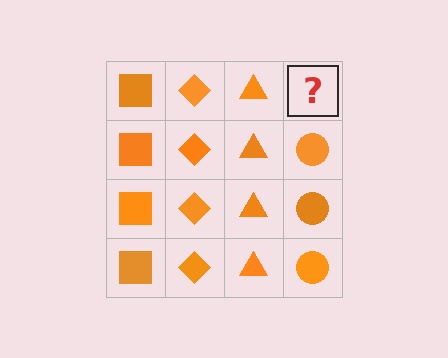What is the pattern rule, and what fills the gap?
The rule is that each column has a consistent shape. The gap should be filled with an orange circle.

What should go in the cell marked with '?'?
The missing cell should contain an orange circle.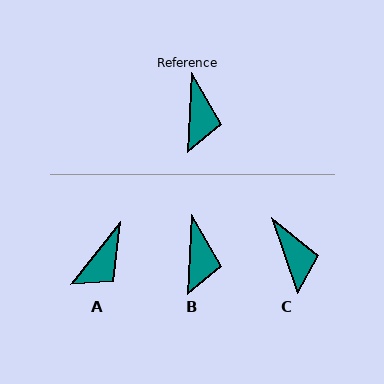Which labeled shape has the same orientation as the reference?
B.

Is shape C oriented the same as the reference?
No, it is off by about 21 degrees.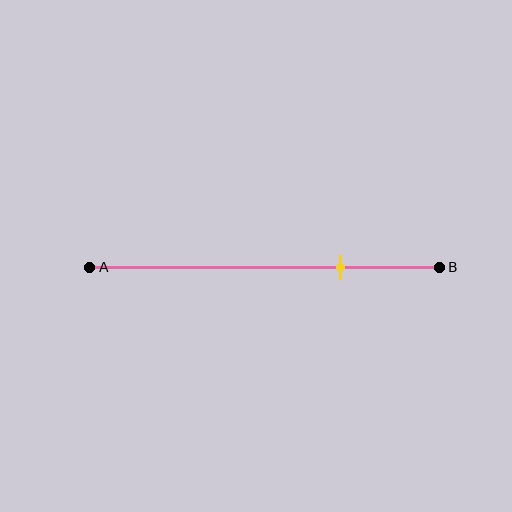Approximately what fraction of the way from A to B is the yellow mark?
The yellow mark is approximately 70% of the way from A to B.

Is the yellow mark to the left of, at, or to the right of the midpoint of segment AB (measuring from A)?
The yellow mark is to the right of the midpoint of segment AB.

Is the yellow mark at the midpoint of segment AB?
No, the mark is at about 70% from A, not at the 50% midpoint.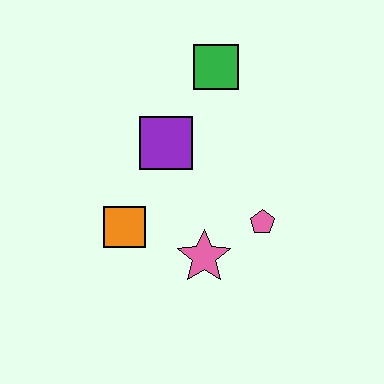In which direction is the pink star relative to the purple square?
The pink star is below the purple square.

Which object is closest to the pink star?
The pink pentagon is closest to the pink star.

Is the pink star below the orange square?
Yes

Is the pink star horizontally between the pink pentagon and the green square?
No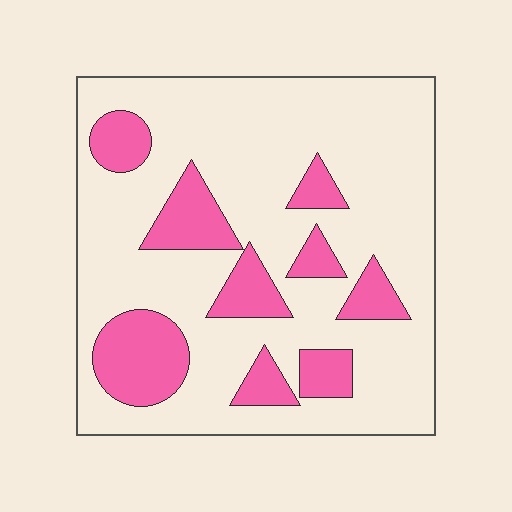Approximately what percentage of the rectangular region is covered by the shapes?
Approximately 25%.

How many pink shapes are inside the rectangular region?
9.